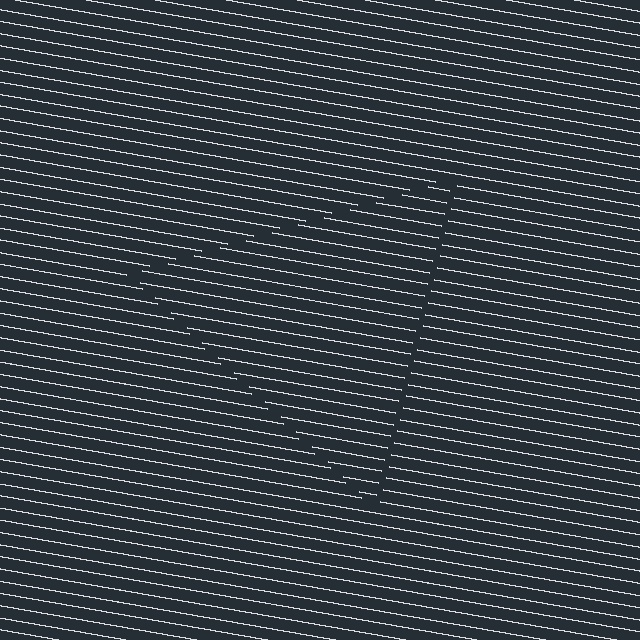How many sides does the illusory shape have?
3 sides — the line-ends trace a triangle.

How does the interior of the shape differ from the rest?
The interior of the shape contains the same grating, shifted by half a period — the contour is defined by the phase discontinuity where line-ends from the inner and outer gratings abut.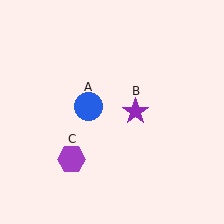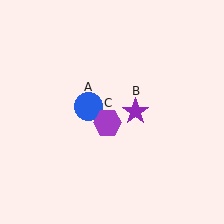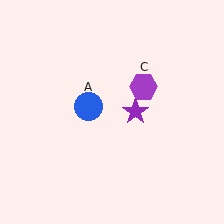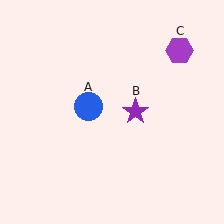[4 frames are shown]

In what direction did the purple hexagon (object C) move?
The purple hexagon (object C) moved up and to the right.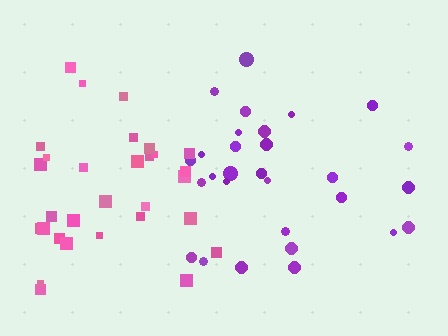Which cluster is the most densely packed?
Pink.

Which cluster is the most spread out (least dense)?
Purple.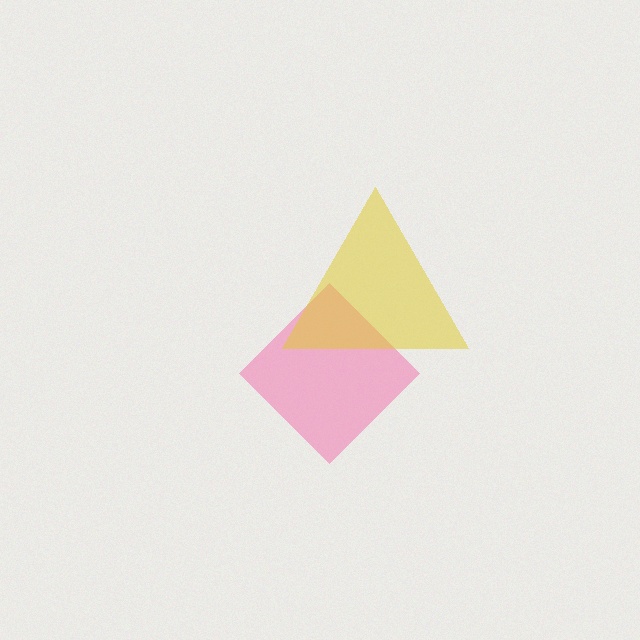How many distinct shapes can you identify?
There are 2 distinct shapes: a pink diamond, a yellow triangle.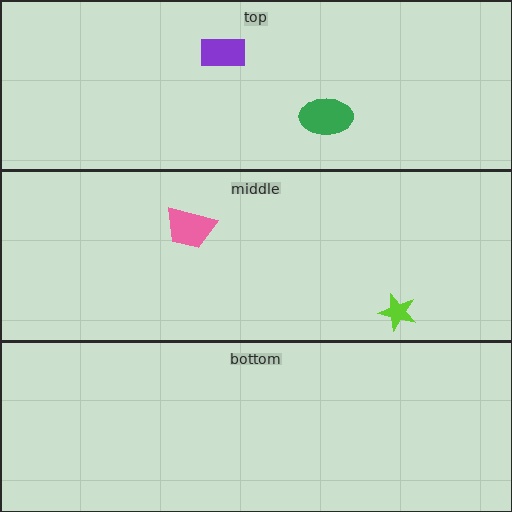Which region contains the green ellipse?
The top region.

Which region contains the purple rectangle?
The top region.